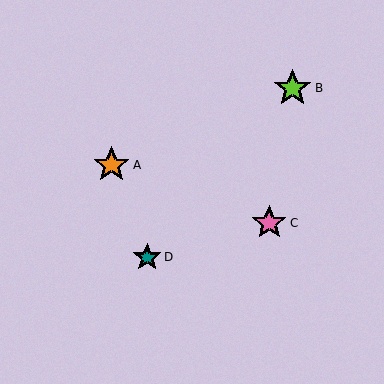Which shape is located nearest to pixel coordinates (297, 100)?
The lime star (labeled B) at (293, 88) is nearest to that location.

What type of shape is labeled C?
Shape C is a pink star.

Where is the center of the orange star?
The center of the orange star is at (112, 165).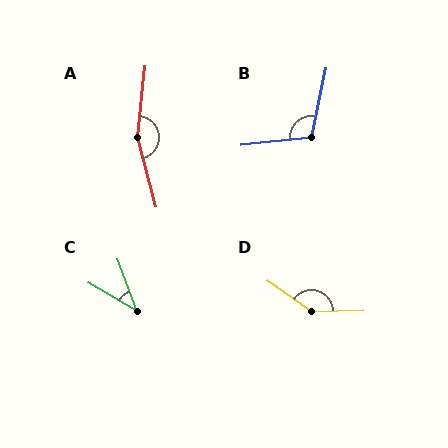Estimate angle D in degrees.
Approximately 144 degrees.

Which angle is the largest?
A, at approximately 159 degrees.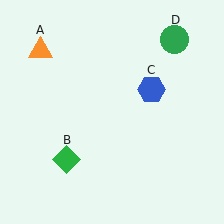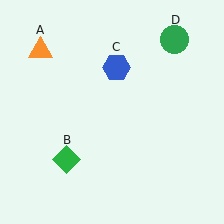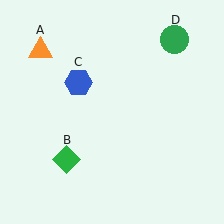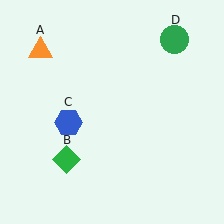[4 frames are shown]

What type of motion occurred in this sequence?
The blue hexagon (object C) rotated counterclockwise around the center of the scene.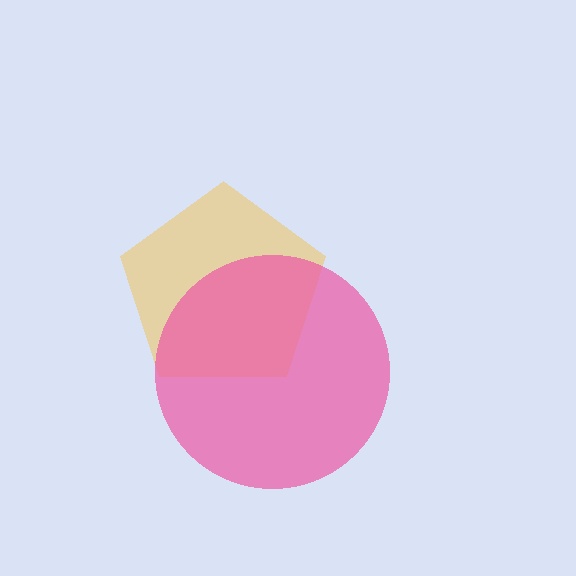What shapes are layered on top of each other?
The layered shapes are: a yellow pentagon, a pink circle.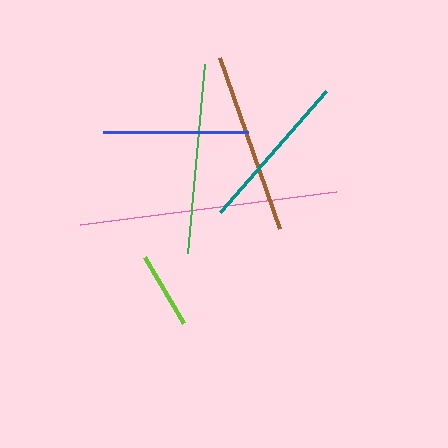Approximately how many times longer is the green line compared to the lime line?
The green line is approximately 2.5 times the length of the lime line.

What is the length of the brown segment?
The brown segment is approximately 181 pixels long.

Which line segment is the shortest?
The lime line is the shortest at approximately 77 pixels.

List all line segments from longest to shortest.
From longest to shortest: pink, green, brown, teal, blue, lime.